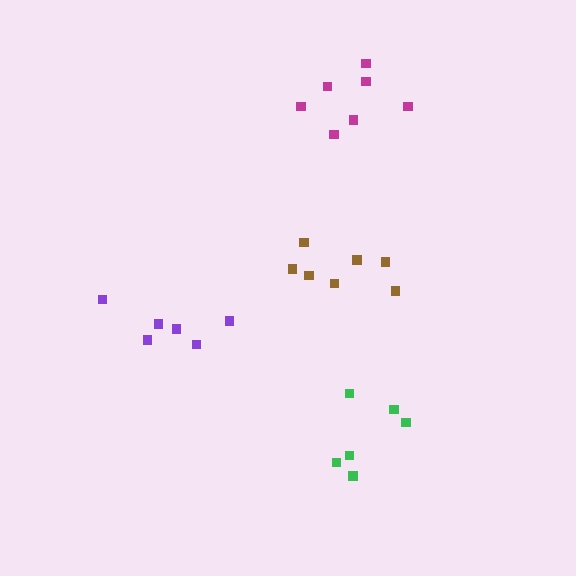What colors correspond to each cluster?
The clusters are colored: magenta, purple, brown, green.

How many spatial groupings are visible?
There are 4 spatial groupings.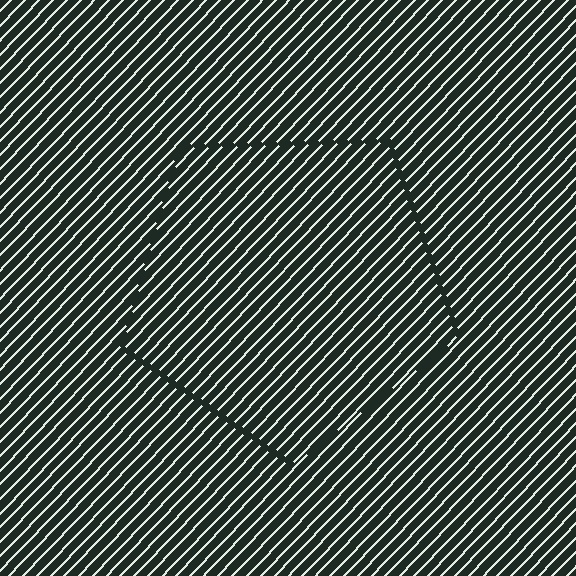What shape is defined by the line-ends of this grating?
An illusory pentagon. The interior of the shape contains the same grating, shifted by half a period — the contour is defined by the phase discontinuity where line-ends from the inner and outer gratings abut.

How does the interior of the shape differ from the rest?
The interior of the shape contains the same grating, shifted by half a period — the contour is defined by the phase discontinuity where line-ends from the inner and outer gratings abut.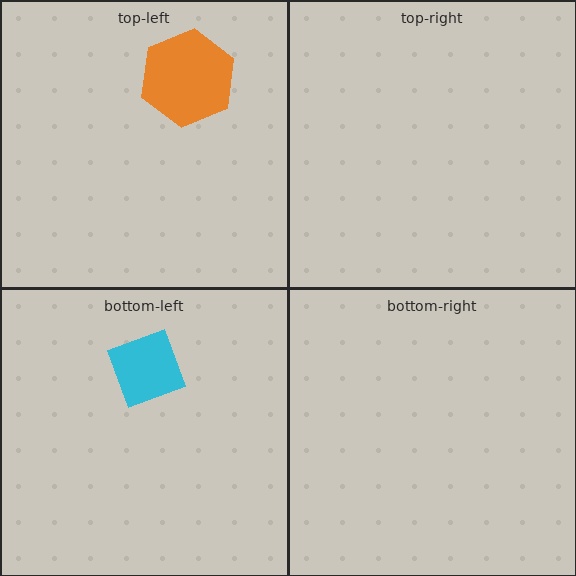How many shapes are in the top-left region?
2.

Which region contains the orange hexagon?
The top-left region.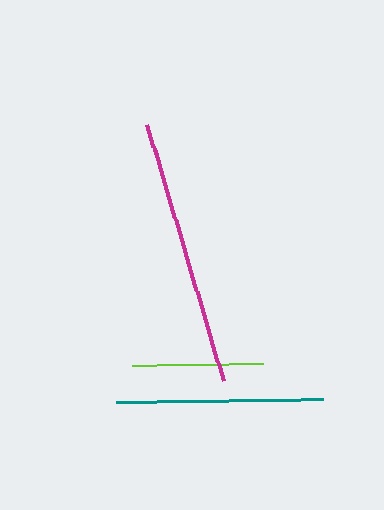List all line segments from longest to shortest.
From longest to shortest: magenta, teal, lime.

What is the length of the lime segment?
The lime segment is approximately 131 pixels long.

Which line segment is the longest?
The magenta line is the longest at approximately 267 pixels.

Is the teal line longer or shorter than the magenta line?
The magenta line is longer than the teal line.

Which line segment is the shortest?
The lime line is the shortest at approximately 131 pixels.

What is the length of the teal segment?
The teal segment is approximately 207 pixels long.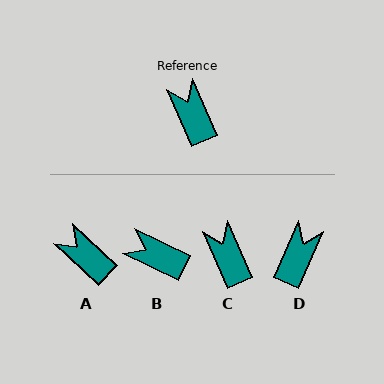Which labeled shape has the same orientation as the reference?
C.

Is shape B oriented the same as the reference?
No, it is off by about 41 degrees.